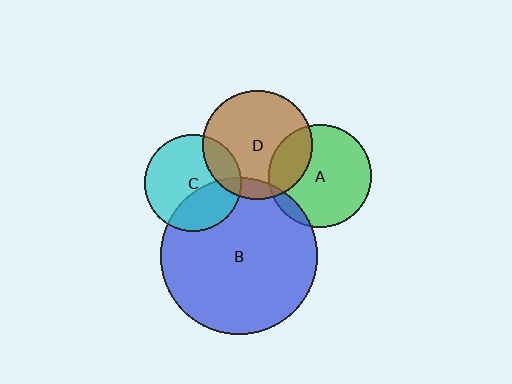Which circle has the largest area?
Circle B (blue).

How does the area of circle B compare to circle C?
Approximately 2.6 times.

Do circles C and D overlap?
Yes.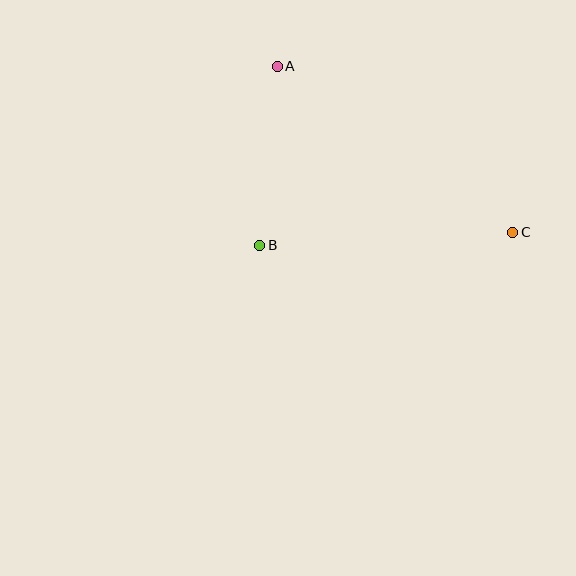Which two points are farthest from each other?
Points A and C are farthest from each other.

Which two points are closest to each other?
Points A and B are closest to each other.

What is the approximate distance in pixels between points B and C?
The distance between B and C is approximately 253 pixels.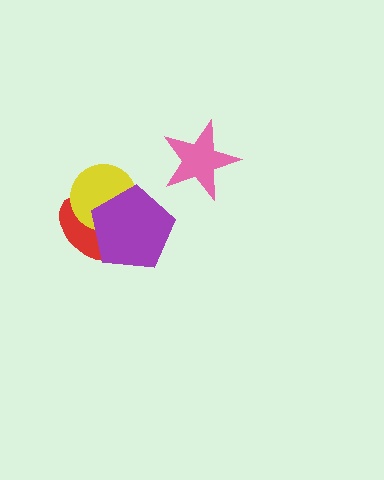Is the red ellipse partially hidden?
Yes, it is partially covered by another shape.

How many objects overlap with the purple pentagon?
2 objects overlap with the purple pentagon.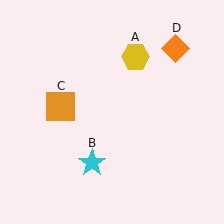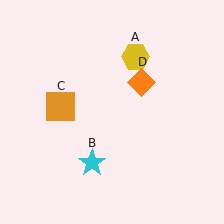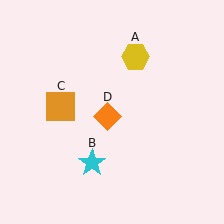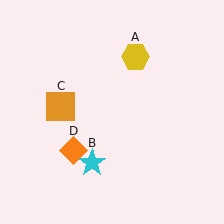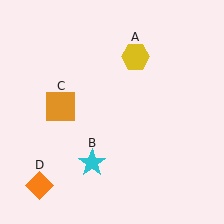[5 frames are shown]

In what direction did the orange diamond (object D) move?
The orange diamond (object D) moved down and to the left.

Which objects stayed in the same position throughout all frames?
Yellow hexagon (object A) and cyan star (object B) and orange square (object C) remained stationary.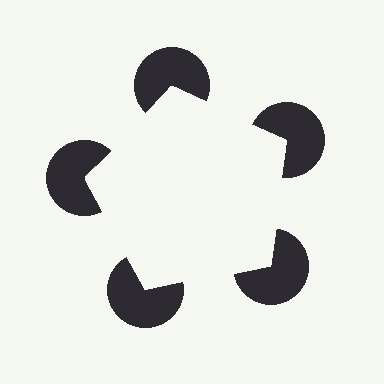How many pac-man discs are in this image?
There are 5 — one at each vertex of the illusory pentagon.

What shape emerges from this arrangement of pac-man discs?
An illusory pentagon — its edges are inferred from the aligned wedge cuts in the pac-man discs, not physically drawn.